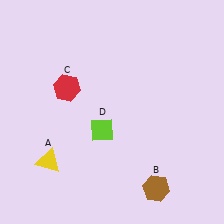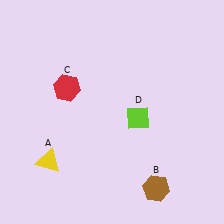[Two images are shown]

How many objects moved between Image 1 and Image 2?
1 object moved between the two images.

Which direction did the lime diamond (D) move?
The lime diamond (D) moved right.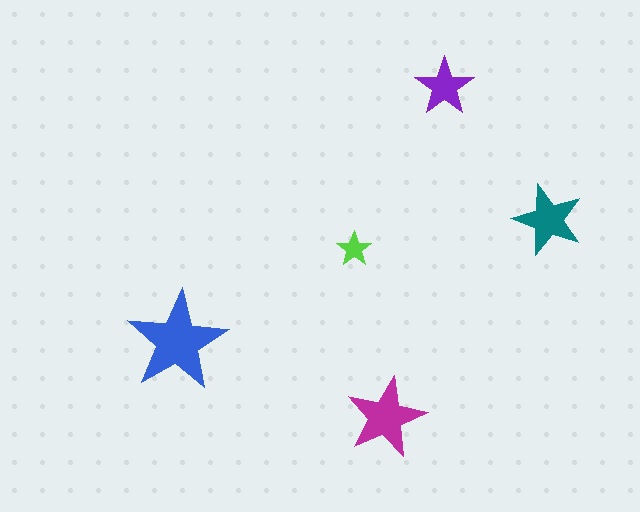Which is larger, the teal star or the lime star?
The teal one.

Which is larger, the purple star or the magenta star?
The magenta one.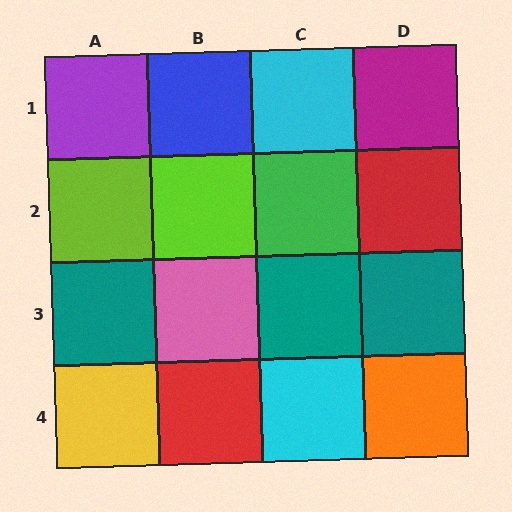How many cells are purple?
1 cell is purple.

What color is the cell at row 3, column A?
Teal.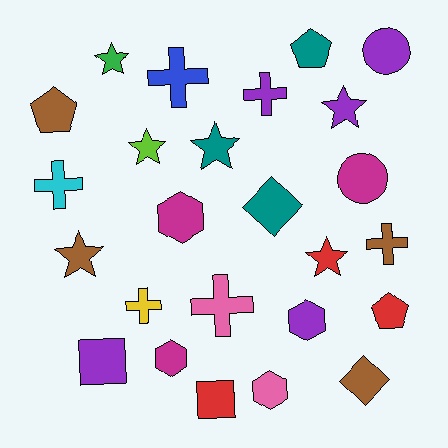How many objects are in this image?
There are 25 objects.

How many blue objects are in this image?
There is 1 blue object.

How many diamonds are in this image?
There are 2 diamonds.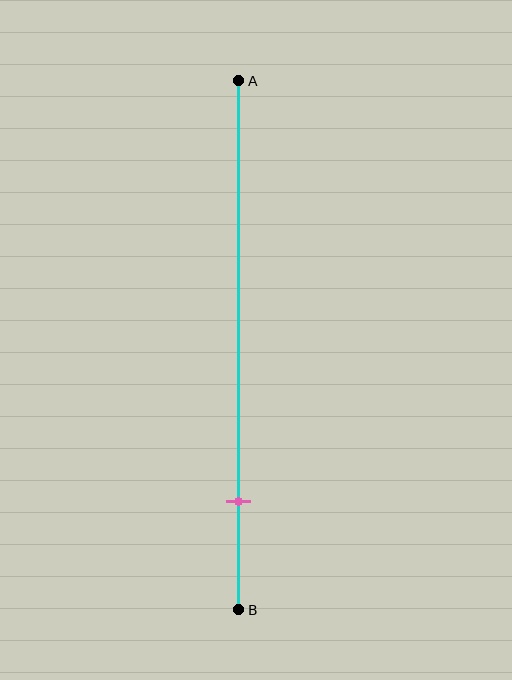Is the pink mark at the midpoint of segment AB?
No, the mark is at about 80% from A, not at the 50% midpoint.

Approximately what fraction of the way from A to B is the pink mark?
The pink mark is approximately 80% of the way from A to B.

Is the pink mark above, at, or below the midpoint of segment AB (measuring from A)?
The pink mark is below the midpoint of segment AB.